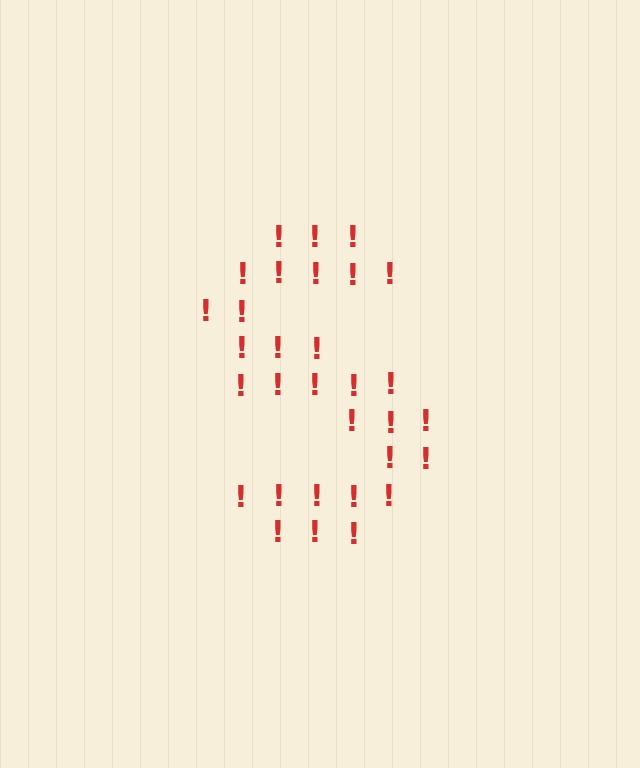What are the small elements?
The small elements are exclamation marks.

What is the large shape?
The large shape is the letter S.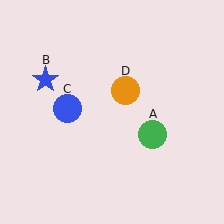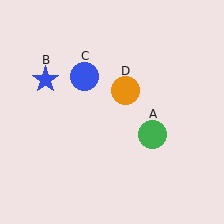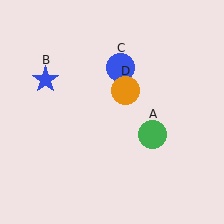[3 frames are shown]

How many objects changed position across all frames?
1 object changed position: blue circle (object C).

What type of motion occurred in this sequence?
The blue circle (object C) rotated clockwise around the center of the scene.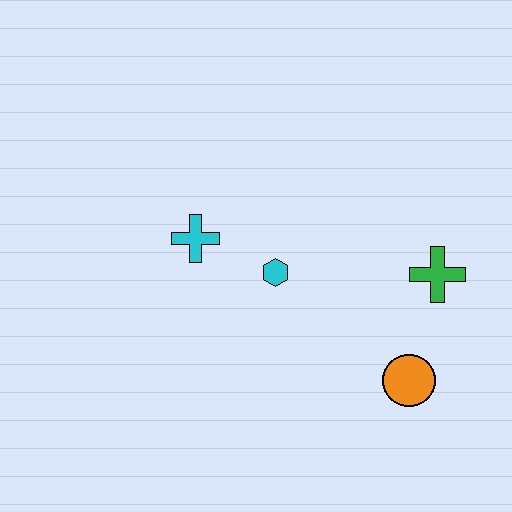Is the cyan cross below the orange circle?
No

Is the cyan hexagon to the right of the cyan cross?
Yes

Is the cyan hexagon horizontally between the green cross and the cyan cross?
Yes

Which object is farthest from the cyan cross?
The orange circle is farthest from the cyan cross.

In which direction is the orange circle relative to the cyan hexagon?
The orange circle is to the right of the cyan hexagon.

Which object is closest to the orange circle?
The green cross is closest to the orange circle.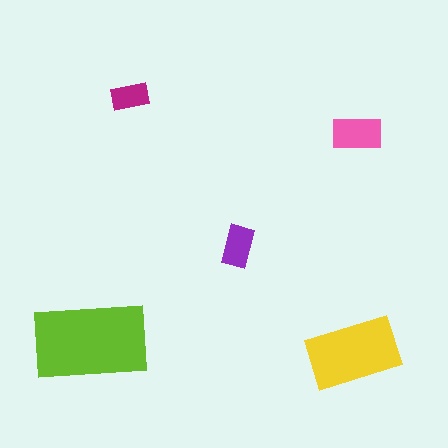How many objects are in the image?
There are 5 objects in the image.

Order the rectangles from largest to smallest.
the lime one, the yellow one, the pink one, the purple one, the magenta one.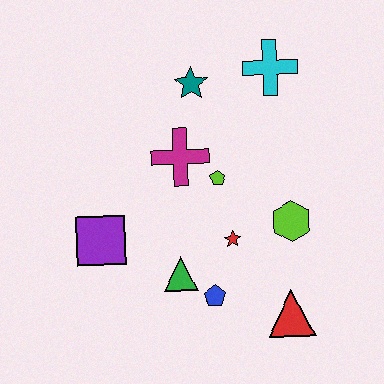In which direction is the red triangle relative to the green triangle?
The red triangle is to the right of the green triangle.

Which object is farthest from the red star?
The cyan cross is farthest from the red star.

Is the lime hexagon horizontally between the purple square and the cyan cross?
No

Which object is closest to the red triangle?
The blue pentagon is closest to the red triangle.